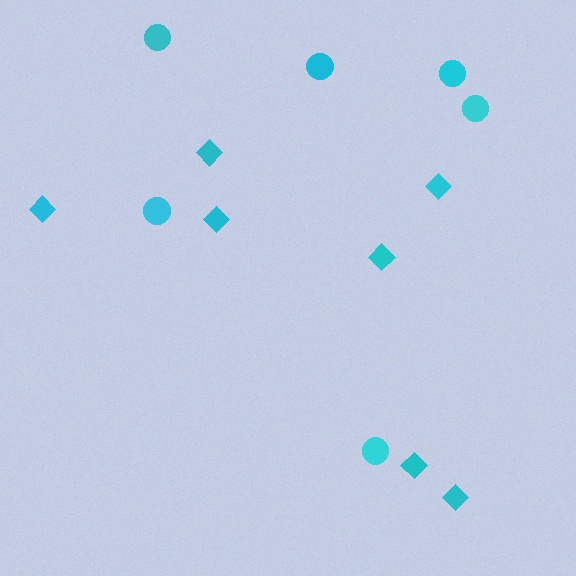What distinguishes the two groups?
There are 2 groups: one group of diamonds (7) and one group of circles (6).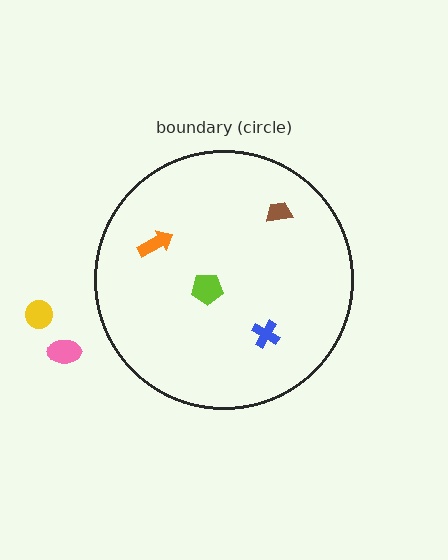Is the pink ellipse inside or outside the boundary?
Outside.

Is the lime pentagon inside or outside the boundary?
Inside.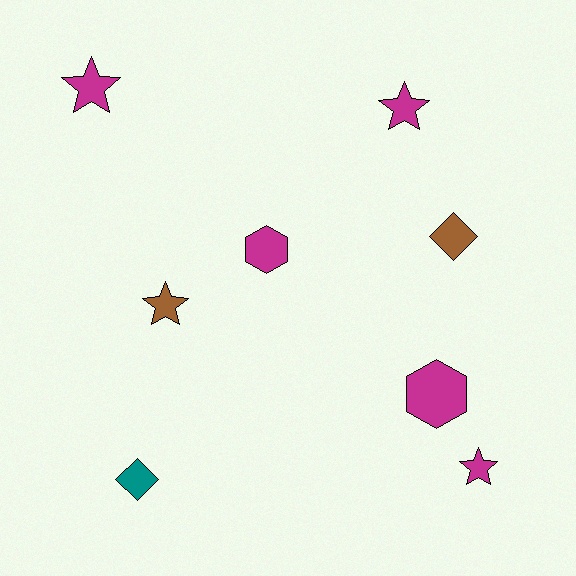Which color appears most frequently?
Magenta, with 5 objects.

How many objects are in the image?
There are 8 objects.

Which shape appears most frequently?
Star, with 4 objects.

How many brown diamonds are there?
There is 1 brown diamond.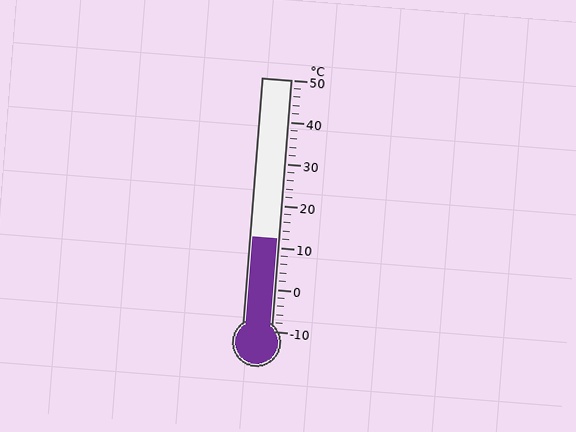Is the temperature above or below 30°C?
The temperature is below 30°C.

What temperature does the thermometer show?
The thermometer shows approximately 12°C.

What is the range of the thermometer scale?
The thermometer scale ranges from -10°C to 50°C.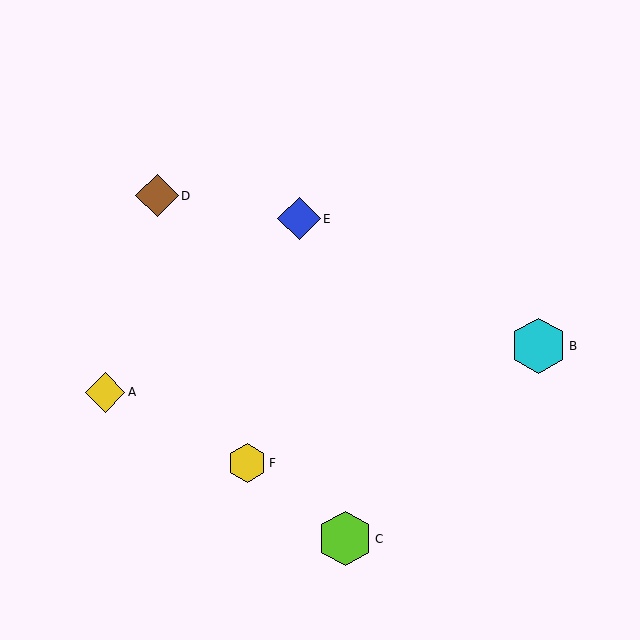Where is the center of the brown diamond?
The center of the brown diamond is at (157, 196).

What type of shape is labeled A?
Shape A is a yellow diamond.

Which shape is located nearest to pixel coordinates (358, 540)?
The lime hexagon (labeled C) at (345, 539) is nearest to that location.